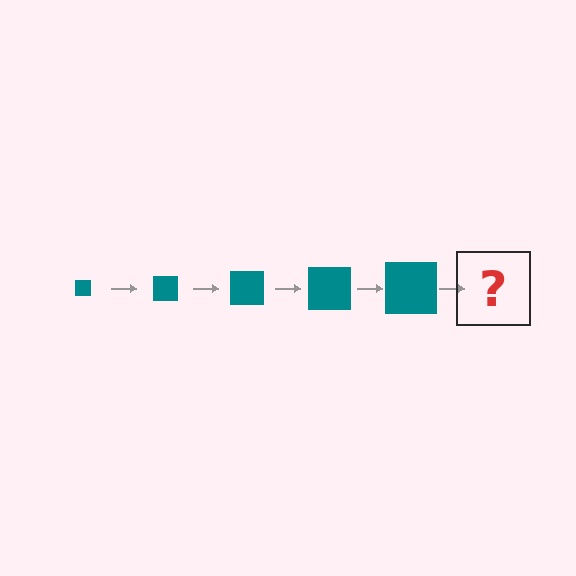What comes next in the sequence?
The next element should be a teal square, larger than the previous one.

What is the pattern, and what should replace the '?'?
The pattern is that the square gets progressively larger each step. The '?' should be a teal square, larger than the previous one.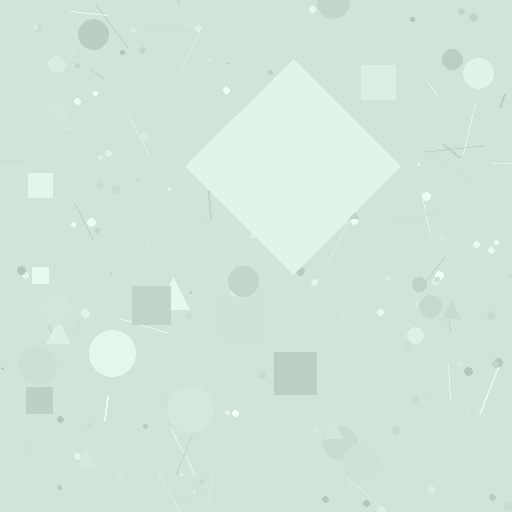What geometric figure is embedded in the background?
A diamond is embedded in the background.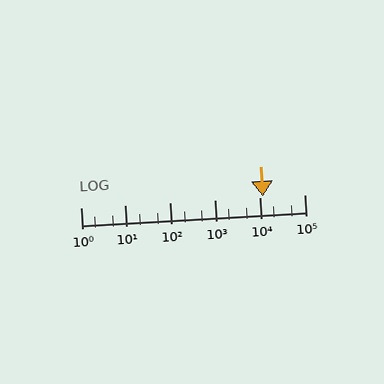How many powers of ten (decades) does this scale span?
The scale spans 5 decades, from 1 to 100000.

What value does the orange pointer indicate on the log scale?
The pointer indicates approximately 12000.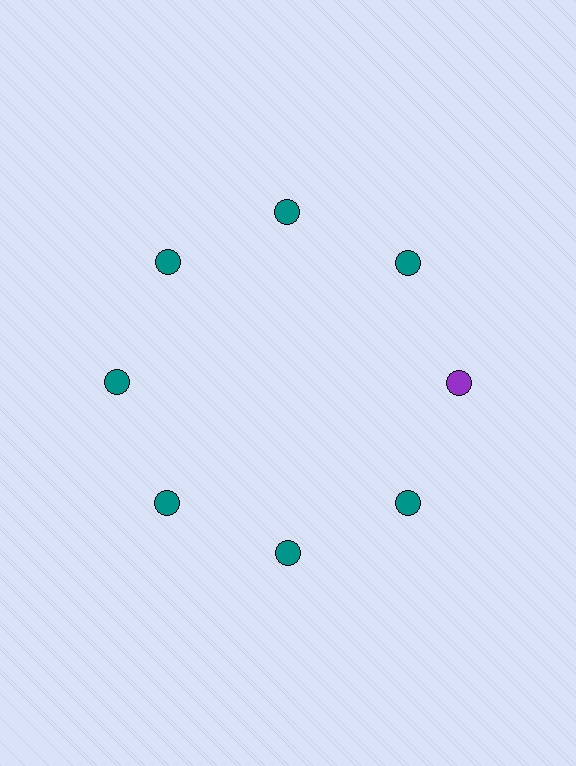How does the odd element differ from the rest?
It has a different color: purple instead of teal.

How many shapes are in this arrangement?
There are 8 shapes arranged in a ring pattern.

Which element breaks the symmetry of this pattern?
The purple circle at roughly the 3 o'clock position breaks the symmetry. All other shapes are teal circles.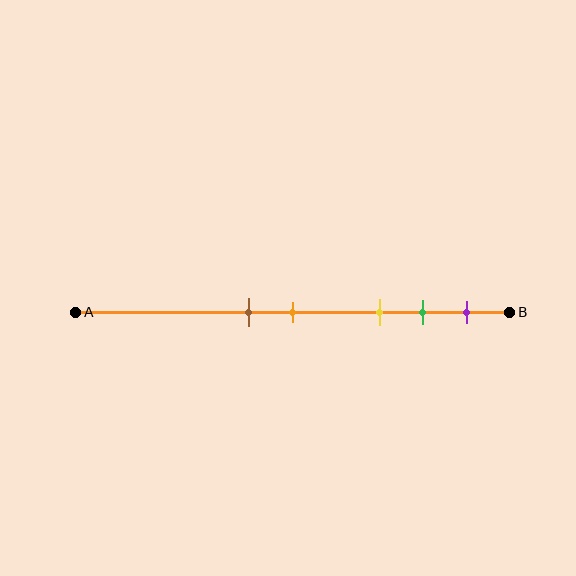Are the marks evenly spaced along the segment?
No, the marks are not evenly spaced.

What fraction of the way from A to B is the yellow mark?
The yellow mark is approximately 70% (0.7) of the way from A to B.